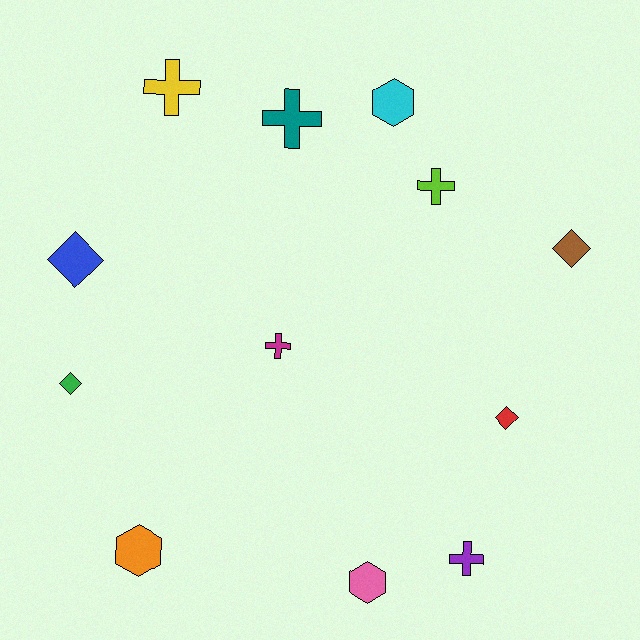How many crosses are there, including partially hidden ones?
There are 5 crosses.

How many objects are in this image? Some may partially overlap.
There are 12 objects.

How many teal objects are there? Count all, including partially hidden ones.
There is 1 teal object.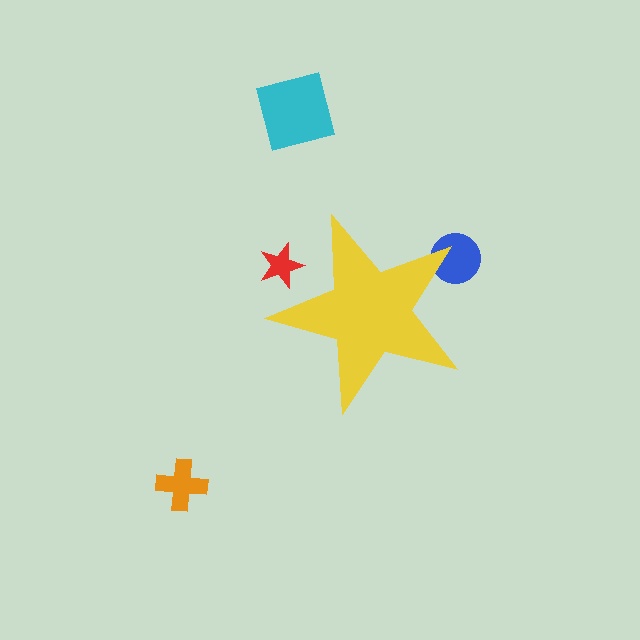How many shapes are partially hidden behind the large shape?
2 shapes are partially hidden.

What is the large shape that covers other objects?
A yellow star.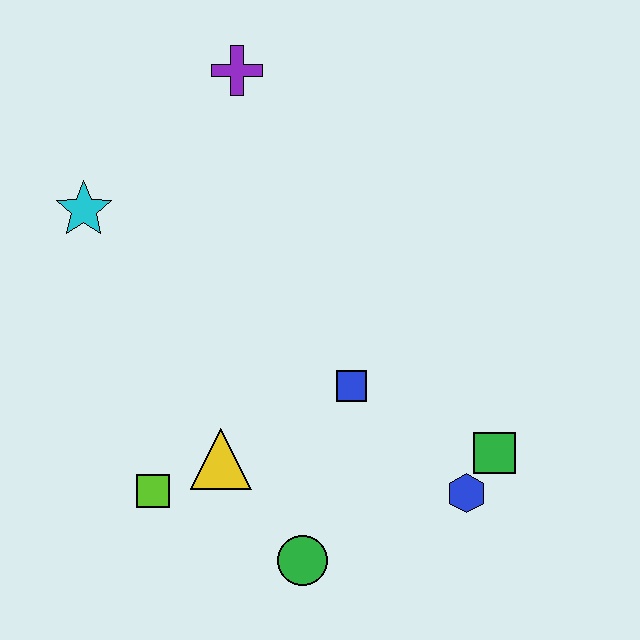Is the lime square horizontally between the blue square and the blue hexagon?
No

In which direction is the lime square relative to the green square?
The lime square is to the left of the green square.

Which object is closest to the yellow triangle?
The lime square is closest to the yellow triangle.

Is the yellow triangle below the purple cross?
Yes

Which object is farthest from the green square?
The cyan star is farthest from the green square.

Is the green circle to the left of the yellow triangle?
No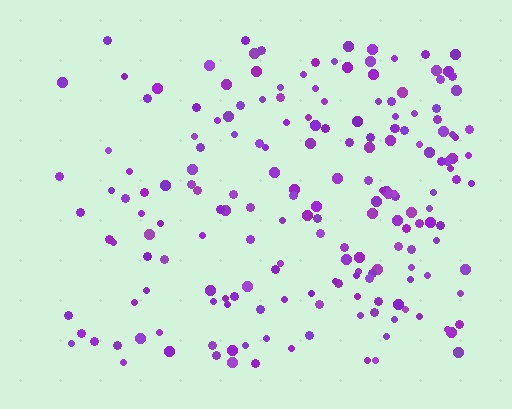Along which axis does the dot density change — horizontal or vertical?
Horizontal.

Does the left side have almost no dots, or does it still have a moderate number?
Still a moderate number, just noticeably fewer than the right.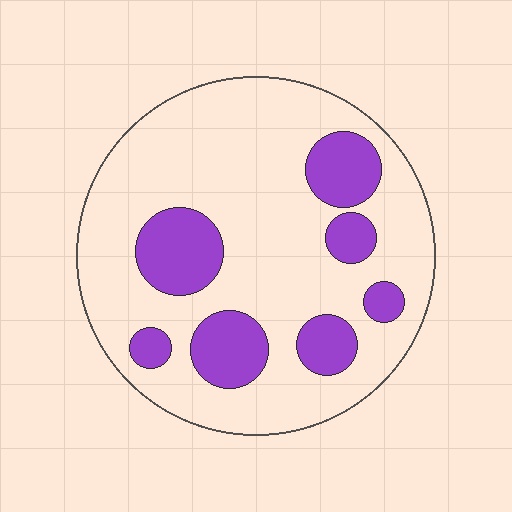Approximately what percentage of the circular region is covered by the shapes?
Approximately 25%.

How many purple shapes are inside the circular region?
7.